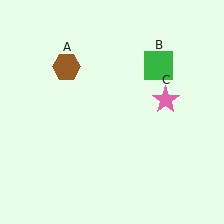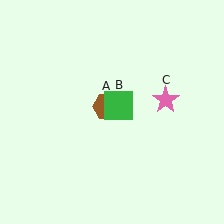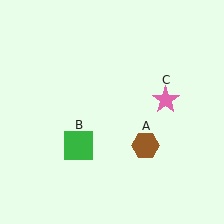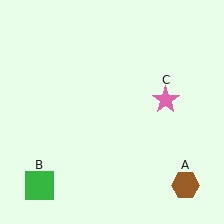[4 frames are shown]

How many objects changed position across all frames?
2 objects changed position: brown hexagon (object A), green square (object B).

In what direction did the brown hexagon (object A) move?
The brown hexagon (object A) moved down and to the right.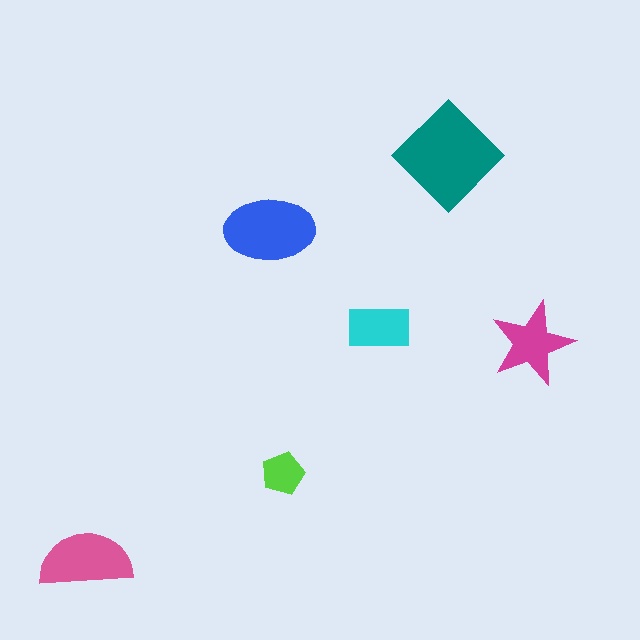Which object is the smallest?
The lime pentagon.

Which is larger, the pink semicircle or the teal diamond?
The teal diamond.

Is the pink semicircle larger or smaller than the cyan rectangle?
Larger.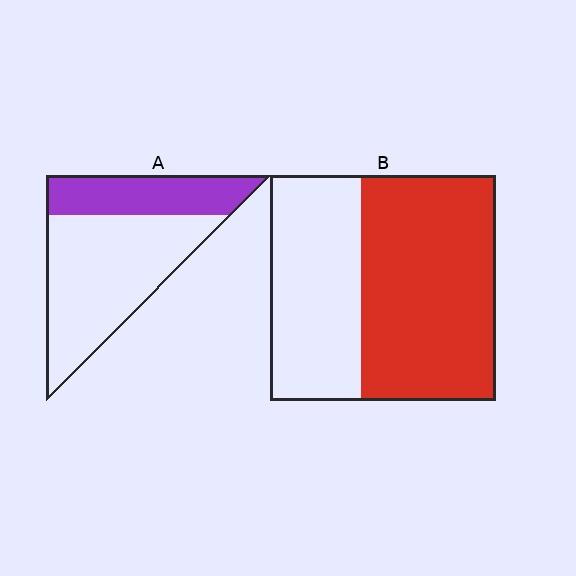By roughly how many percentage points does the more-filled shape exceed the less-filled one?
By roughly 30 percentage points (B over A).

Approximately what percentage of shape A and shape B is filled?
A is approximately 30% and B is approximately 60%.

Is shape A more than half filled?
No.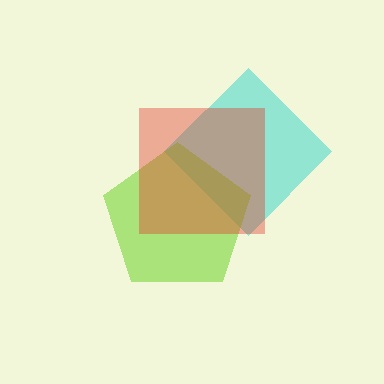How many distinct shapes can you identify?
There are 3 distinct shapes: a cyan diamond, a lime pentagon, a red square.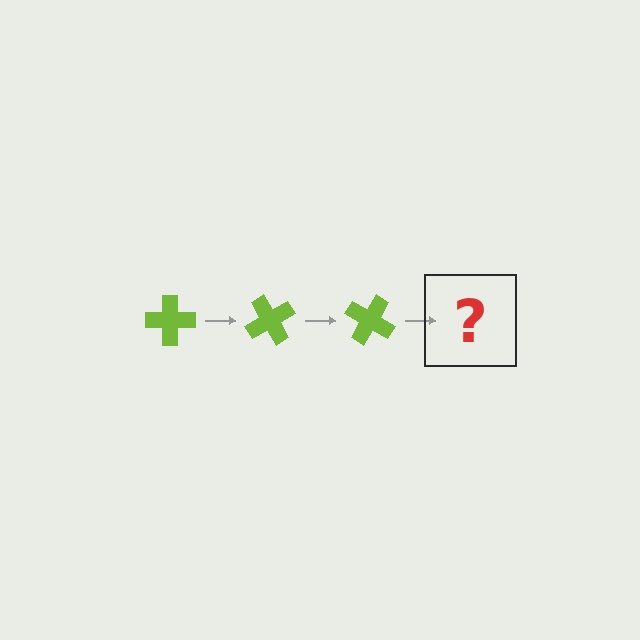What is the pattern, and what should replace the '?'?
The pattern is that the cross rotates 60 degrees each step. The '?' should be a lime cross rotated 180 degrees.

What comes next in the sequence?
The next element should be a lime cross rotated 180 degrees.